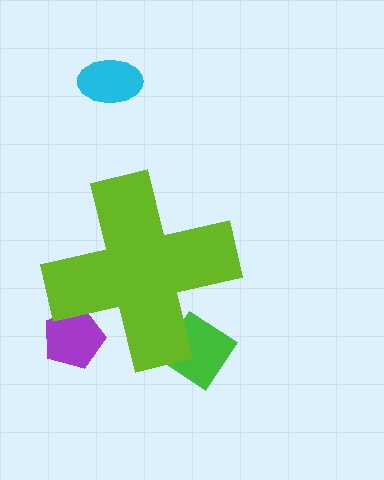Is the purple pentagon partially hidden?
Yes, the purple pentagon is partially hidden behind the lime cross.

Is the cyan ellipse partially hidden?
No, the cyan ellipse is fully visible.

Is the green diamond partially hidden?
Yes, the green diamond is partially hidden behind the lime cross.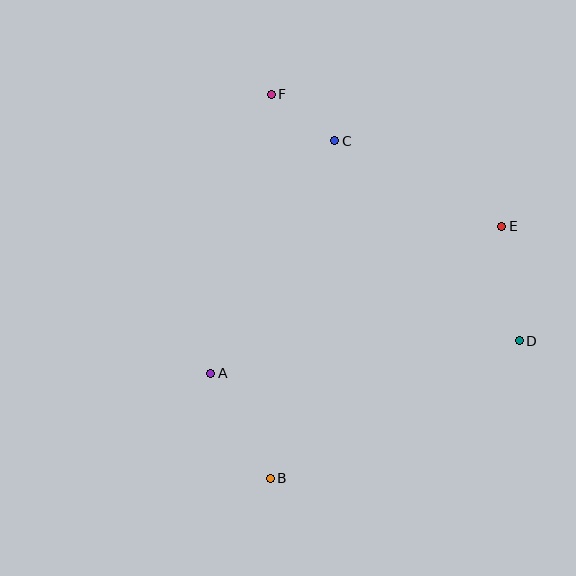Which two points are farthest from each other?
Points B and F are farthest from each other.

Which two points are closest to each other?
Points C and F are closest to each other.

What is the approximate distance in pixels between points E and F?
The distance between E and F is approximately 266 pixels.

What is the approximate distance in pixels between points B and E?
The distance between B and E is approximately 342 pixels.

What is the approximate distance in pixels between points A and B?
The distance between A and B is approximately 120 pixels.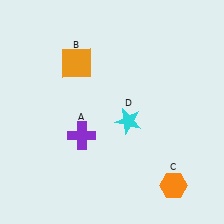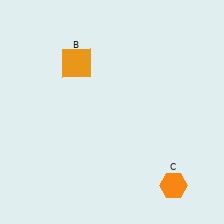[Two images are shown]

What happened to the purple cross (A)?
The purple cross (A) was removed in Image 2. It was in the bottom-left area of Image 1.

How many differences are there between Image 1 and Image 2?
There are 2 differences between the two images.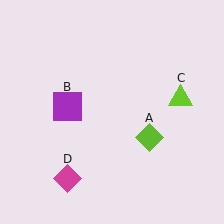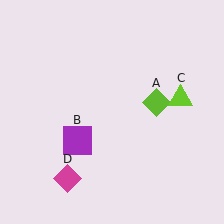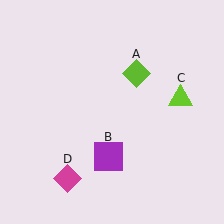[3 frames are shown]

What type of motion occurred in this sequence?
The lime diamond (object A), purple square (object B) rotated counterclockwise around the center of the scene.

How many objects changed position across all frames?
2 objects changed position: lime diamond (object A), purple square (object B).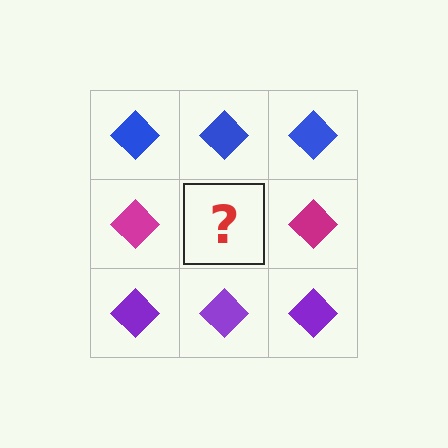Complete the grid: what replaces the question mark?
The question mark should be replaced with a magenta diamond.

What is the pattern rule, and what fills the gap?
The rule is that each row has a consistent color. The gap should be filled with a magenta diamond.